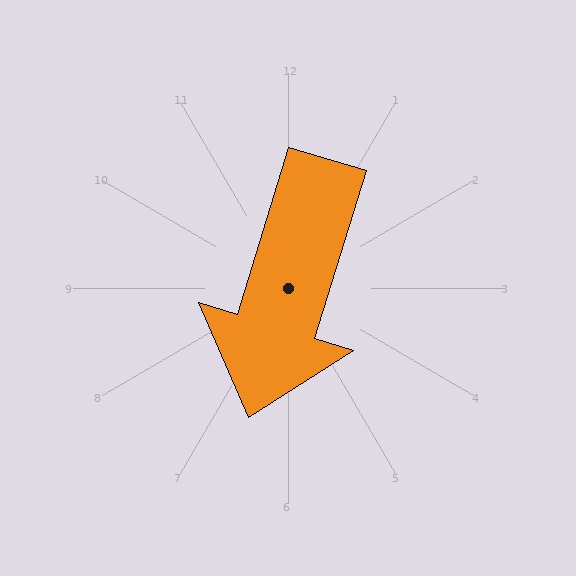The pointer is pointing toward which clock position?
Roughly 7 o'clock.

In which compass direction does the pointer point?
South.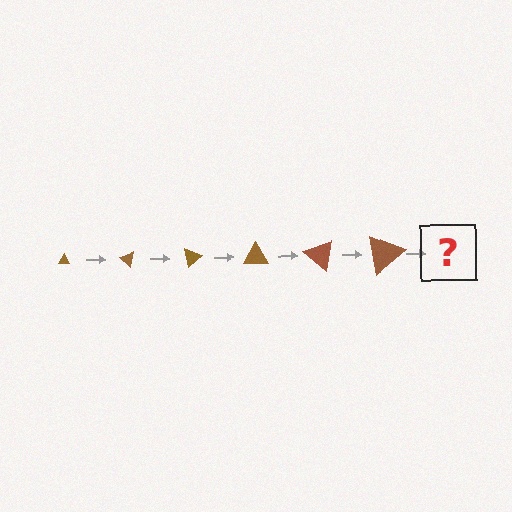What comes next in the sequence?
The next element should be a triangle, larger than the previous one and rotated 240 degrees from the start.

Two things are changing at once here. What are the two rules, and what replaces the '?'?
The two rules are that the triangle grows larger each step and it rotates 40 degrees each step. The '?' should be a triangle, larger than the previous one and rotated 240 degrees from the start.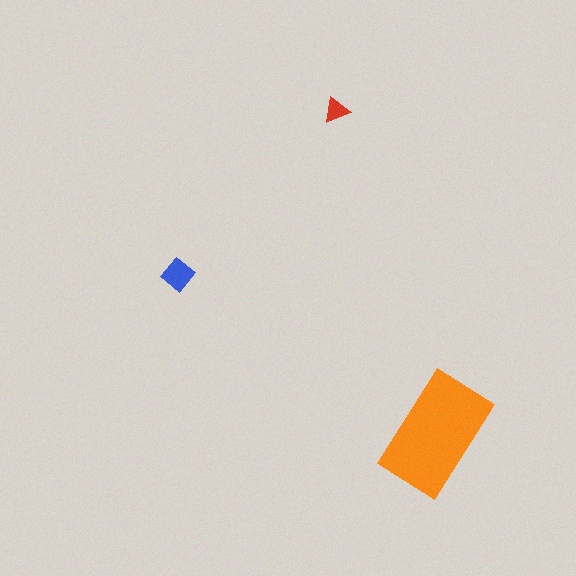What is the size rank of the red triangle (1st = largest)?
3rd.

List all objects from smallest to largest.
The red triangle, the blue diamond, the orange rectangle.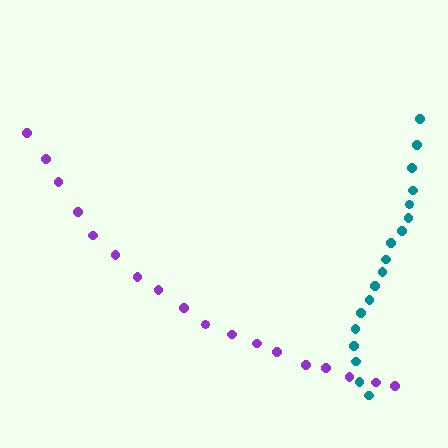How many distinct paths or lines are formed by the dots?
There are 2 distinct paths.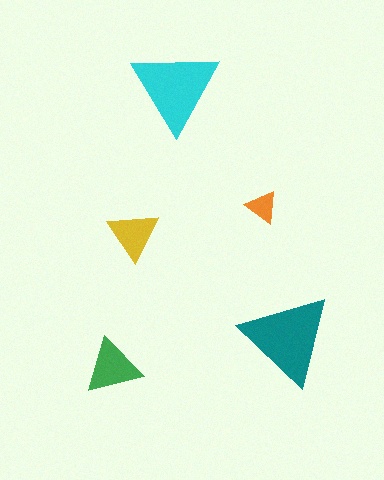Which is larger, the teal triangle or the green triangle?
The teal one.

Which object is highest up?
The cyan triangle is topmost.